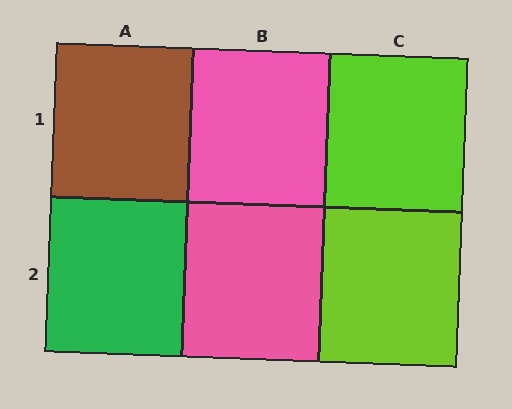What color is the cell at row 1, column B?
Pink.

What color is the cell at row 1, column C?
Lime.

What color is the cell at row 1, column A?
Brown.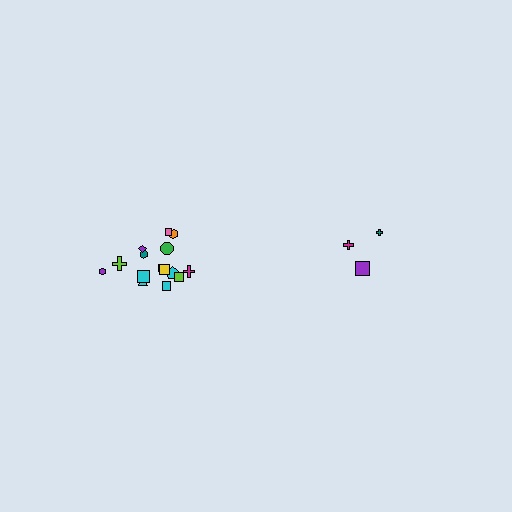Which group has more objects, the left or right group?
The left group.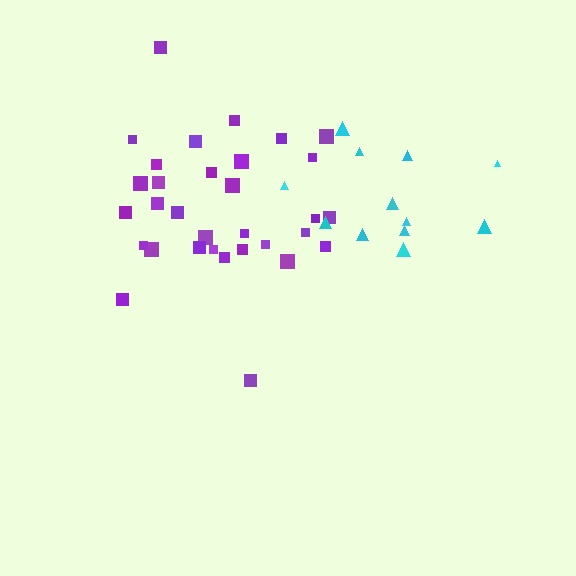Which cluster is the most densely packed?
Purple.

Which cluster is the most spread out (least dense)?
Cyan.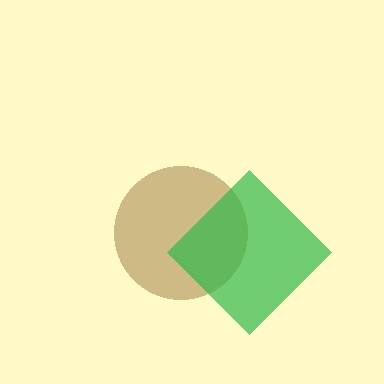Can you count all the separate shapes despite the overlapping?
Yes, there are 2 separate shapes.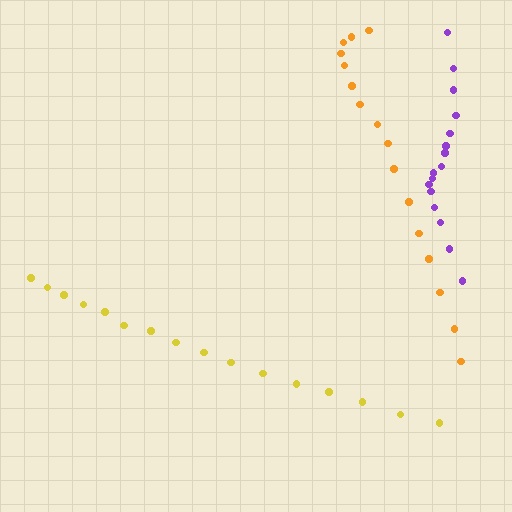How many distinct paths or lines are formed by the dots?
There are 3 distinct paths.